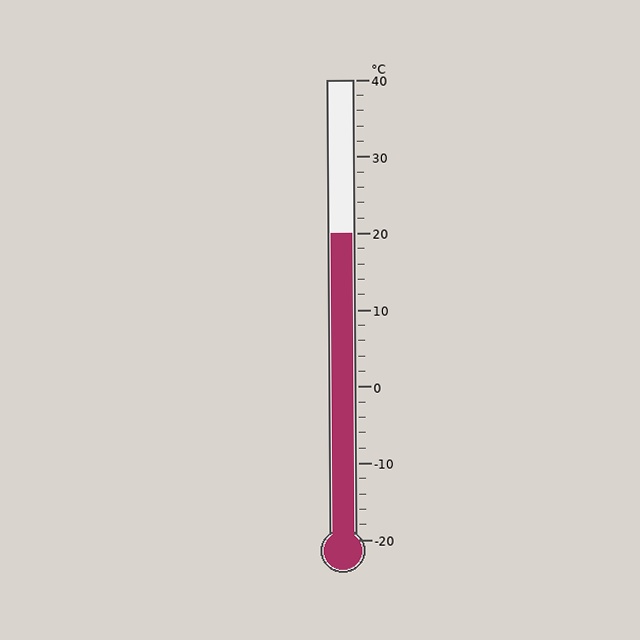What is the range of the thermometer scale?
The thermometer scale ranges from -20°C to 40°C.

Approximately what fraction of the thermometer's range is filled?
The thermometer is filled to approximately 65% of its range.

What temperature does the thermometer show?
The thermometer shows approximately 20°C.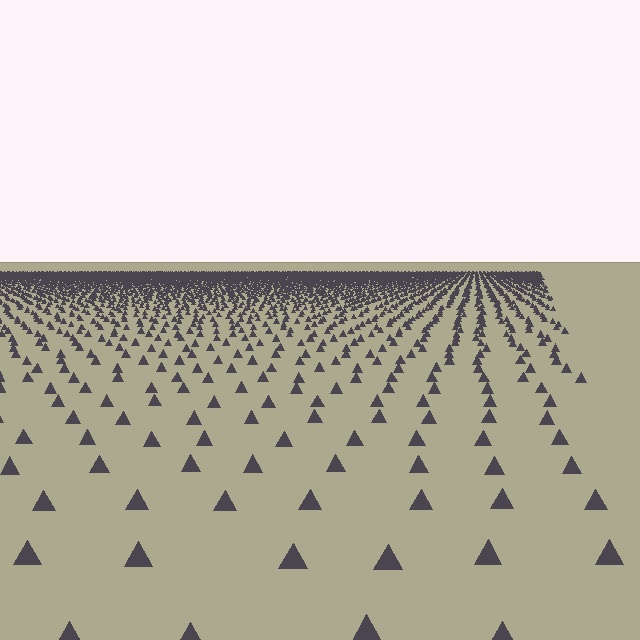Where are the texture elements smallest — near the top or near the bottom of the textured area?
Near the top.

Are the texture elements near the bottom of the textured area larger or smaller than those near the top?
Larger. Near the bottom, elements are closer to the viewer and appear at a bigger on-screen size.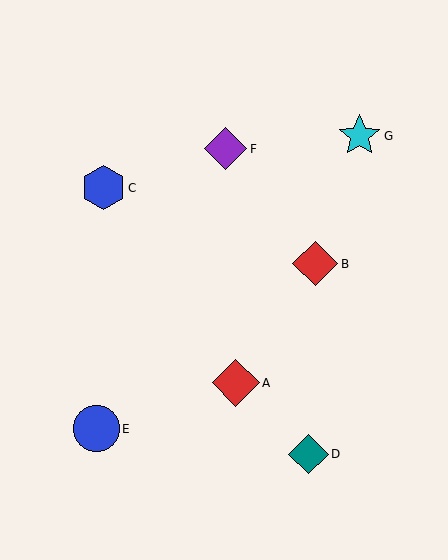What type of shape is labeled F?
Shape F is a purple diamond.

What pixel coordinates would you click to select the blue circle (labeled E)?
Click at (96, 429) to select the blue circle E.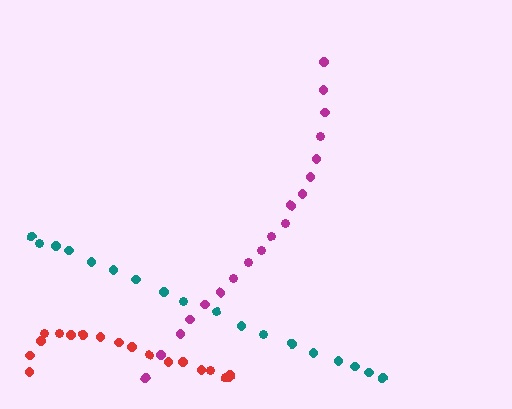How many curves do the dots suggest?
There are 3 distinct paths.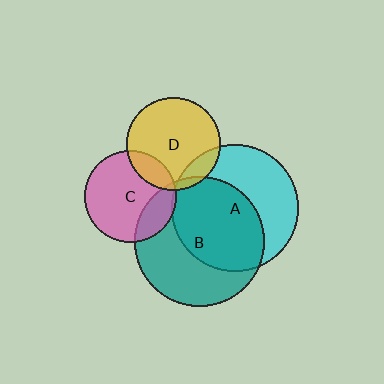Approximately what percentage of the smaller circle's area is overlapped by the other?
Approximately 15%.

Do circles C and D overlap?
Yes.